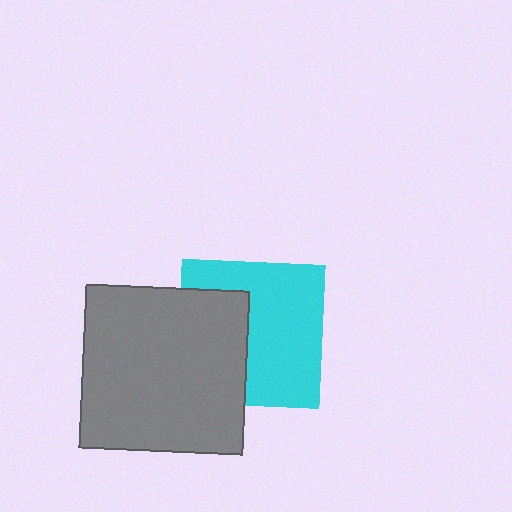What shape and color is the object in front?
The object in front is a gray square.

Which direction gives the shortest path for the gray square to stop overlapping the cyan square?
Moving left gives the shortest separation.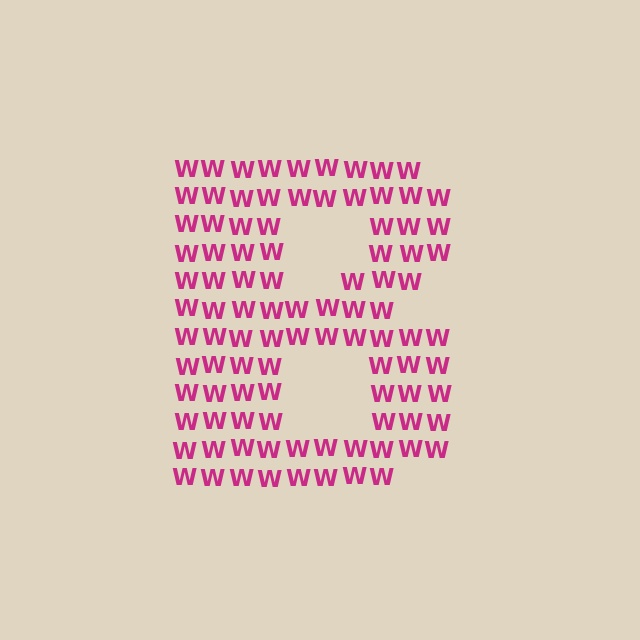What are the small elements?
The small elements are letter W's.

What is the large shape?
The large shape is the letter B.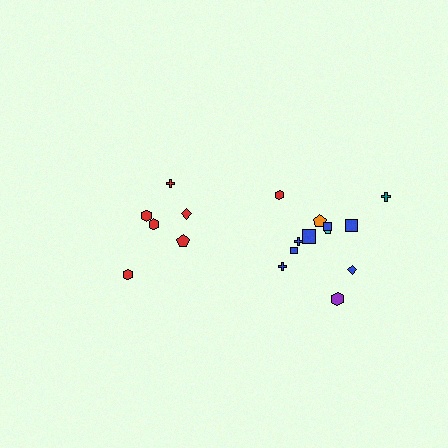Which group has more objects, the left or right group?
The right group.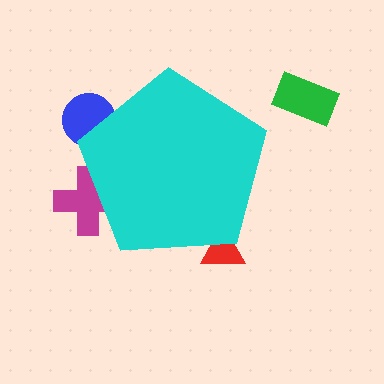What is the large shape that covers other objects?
A cyan pentagon.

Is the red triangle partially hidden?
Yes, the red triangle is partially hidden behind the cyan pentagon.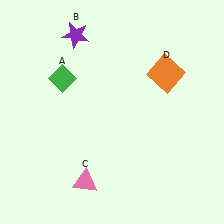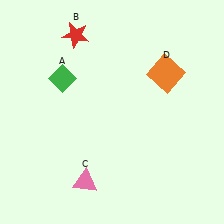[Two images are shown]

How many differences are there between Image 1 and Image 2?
There is 1 difference between the two images.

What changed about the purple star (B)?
In Image 1, B is purple. In Image 2, it changed to red.